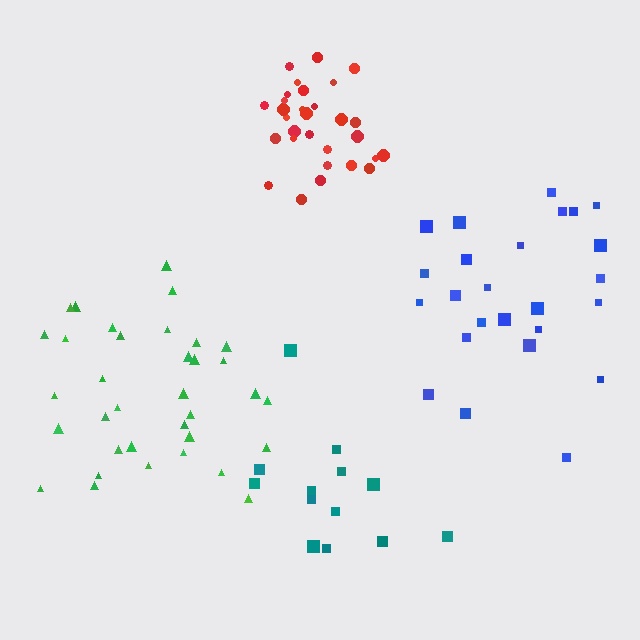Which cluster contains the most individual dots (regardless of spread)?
Green (35).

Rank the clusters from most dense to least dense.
red, green, blue, teal.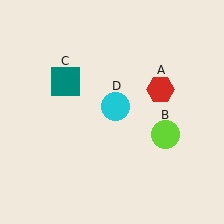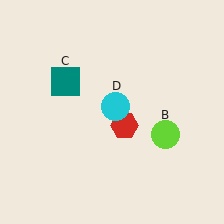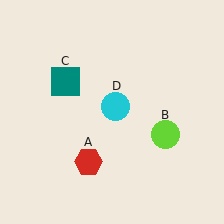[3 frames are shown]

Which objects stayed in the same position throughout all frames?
Lime circle (object B) and teal square (object C) and cyan circle (object D) remained stationary.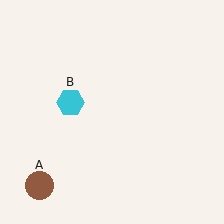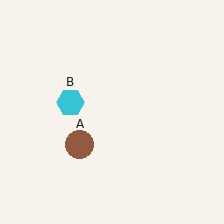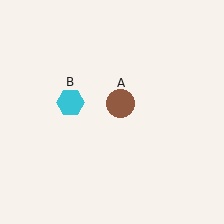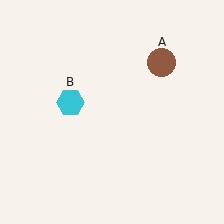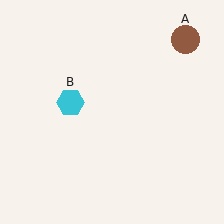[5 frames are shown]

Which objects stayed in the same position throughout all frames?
Cyan hexagon (object B) remained stationary.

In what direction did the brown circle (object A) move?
The brown circle (object A) moved up and to the right.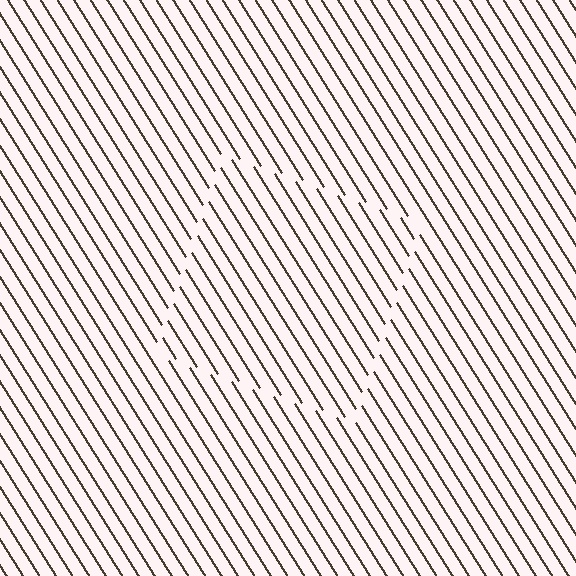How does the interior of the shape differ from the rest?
The interior of the shape contains the same grating, shifted by half a period — the contour is defined by the phase discontinuity where line-ends from the inner and outer gratings abut.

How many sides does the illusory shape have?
4 sides — the line-ends trace a square.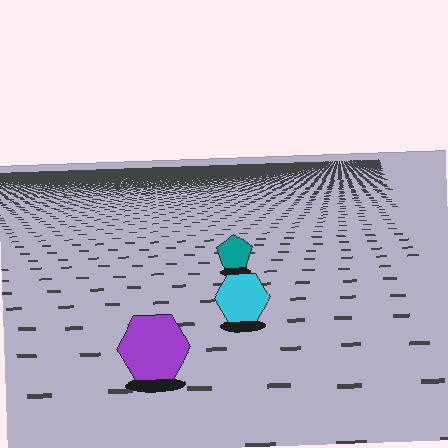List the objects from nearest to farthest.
From nearest to farthest: the purple hexagon, the cyan hexagon, the teal pentagon.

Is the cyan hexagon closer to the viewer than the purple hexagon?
No. The purple hexagon is closer — you can tell from the texture gradient: the ground texture is coarser near it.